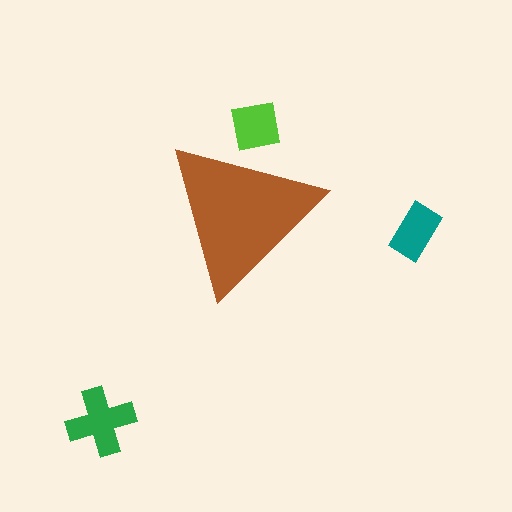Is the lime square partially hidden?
Yes, the lime square is partially hidden behind the brown triangle.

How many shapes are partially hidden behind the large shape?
1 shape is partially hidden.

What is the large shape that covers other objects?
A brown triangle.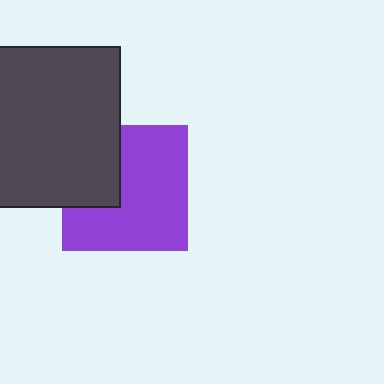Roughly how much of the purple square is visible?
Most of it is visible (roughly 69%).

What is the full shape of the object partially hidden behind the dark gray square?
The partially hidden object is a purple square.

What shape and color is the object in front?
The object in front is a dark gray square.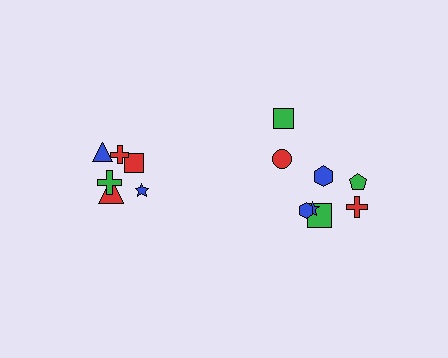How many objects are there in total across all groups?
There are 14 objects.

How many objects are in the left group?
There are 6 objects.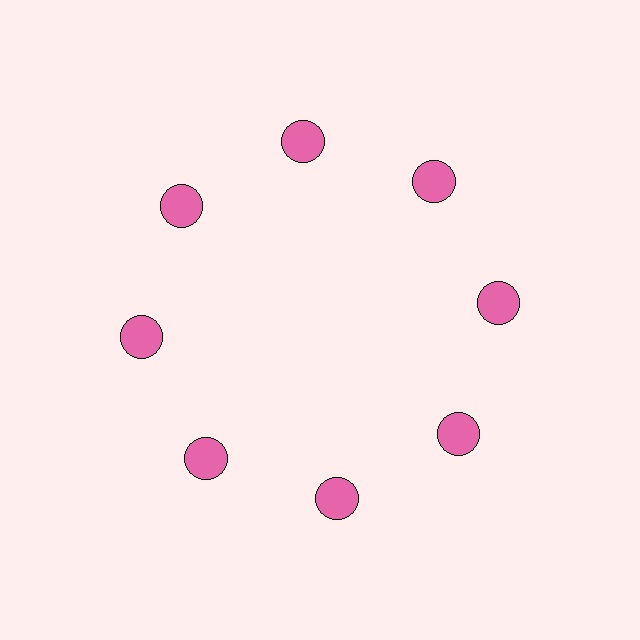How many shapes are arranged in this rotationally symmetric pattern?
There are 8 shapes, arranged in 8 groups of 1.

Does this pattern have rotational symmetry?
Yes, this pattern has 8-fold rotational symmetry. It looks the same after rotating 45 degrees around the center.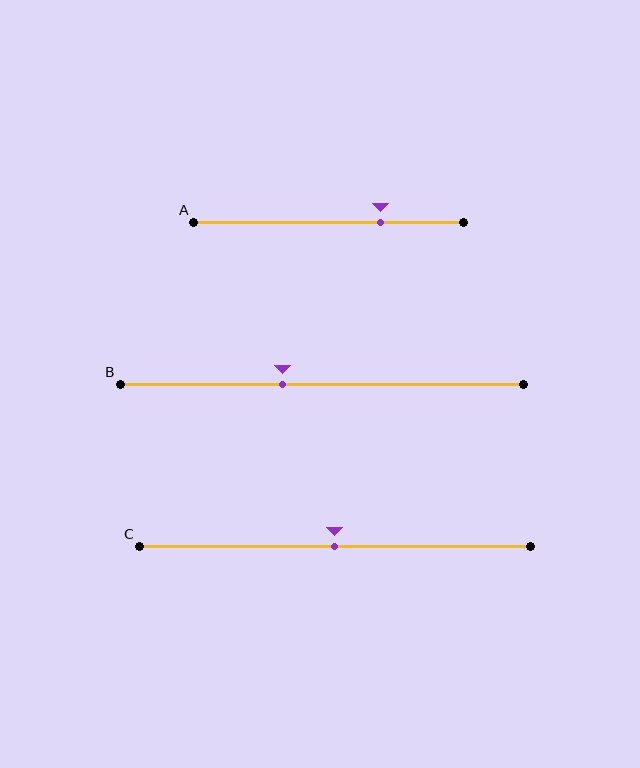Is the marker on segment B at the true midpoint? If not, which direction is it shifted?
No, the marker on segment B is shifted to the left by about 10% of the segment length.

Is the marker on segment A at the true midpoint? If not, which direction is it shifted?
No, the marker on segment A is shifted to the right by about 19% of the segment length.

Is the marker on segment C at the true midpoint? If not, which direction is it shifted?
Yes, the marker on segment C is at the true midpoint.